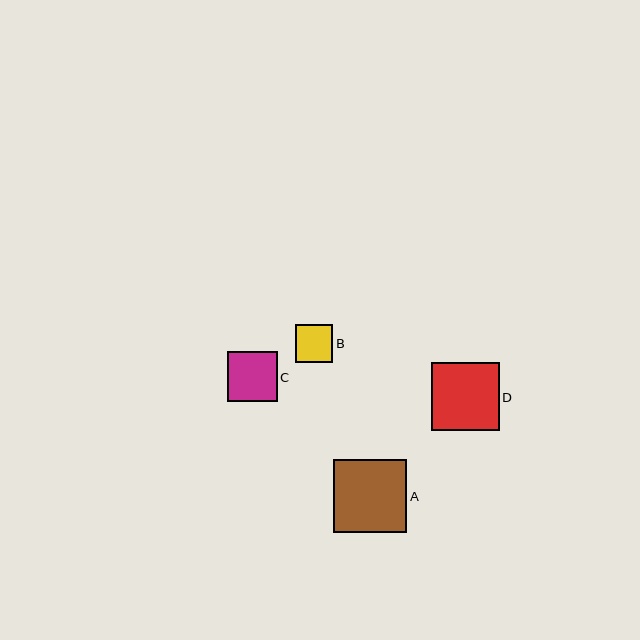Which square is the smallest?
Square B is the smallest with a size of approximately 38 pixels.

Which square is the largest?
Square A is the largest with a size of approximately 73 pixels.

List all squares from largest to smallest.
From largest to smallest: A, D, C, B.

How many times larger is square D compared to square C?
Square D is approximately 1.4 times the size of square C.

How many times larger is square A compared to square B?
Square A is approximately 1.9 times the size of square B.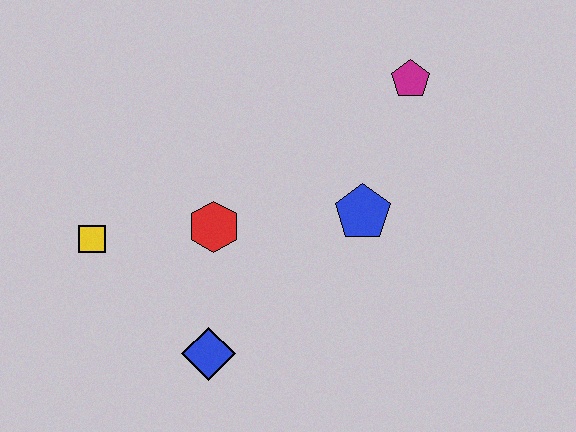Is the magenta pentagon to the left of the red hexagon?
No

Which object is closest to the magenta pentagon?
The blue pentagon is closest to the magenta pentagon.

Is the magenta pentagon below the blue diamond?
No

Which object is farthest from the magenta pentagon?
The yellow square is farthest from the magenta pentagon.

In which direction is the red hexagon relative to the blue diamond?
The red hexagon is above the blue diamond.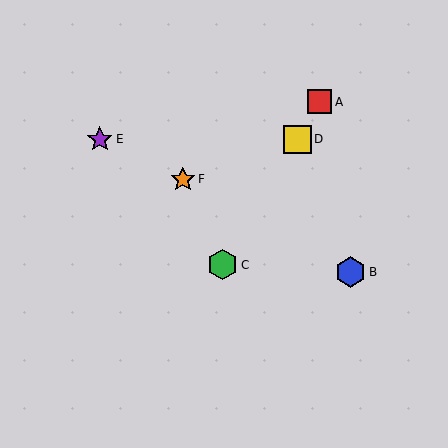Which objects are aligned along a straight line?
Objects A, C, D are aligned along a straight line.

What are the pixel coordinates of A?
Object A is at (320, 102).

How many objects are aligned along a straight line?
3 objects (A, C, D) are aligned along a straight line.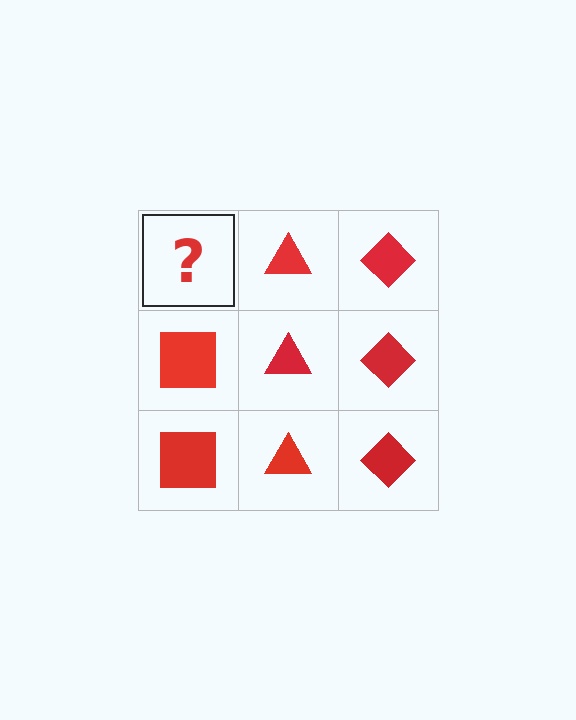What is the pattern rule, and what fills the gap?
The rule is that each column has a consistent shape. The gap should be filled with a red square.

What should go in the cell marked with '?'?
The missing cell should contain a red square.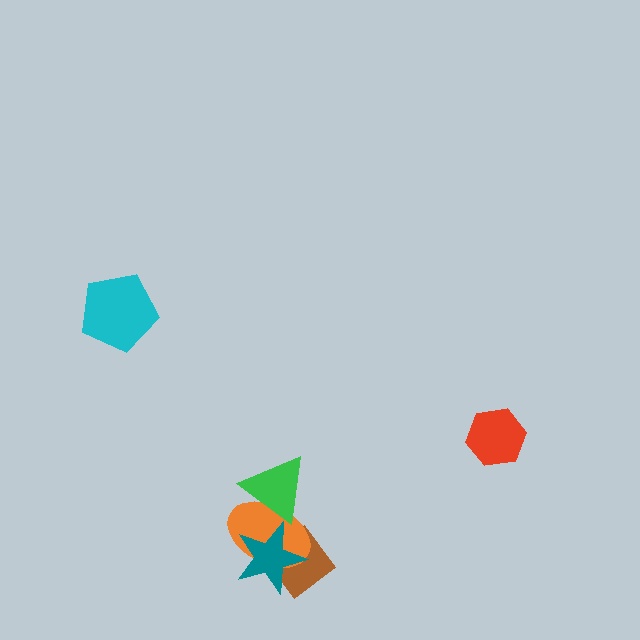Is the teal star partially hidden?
Yes, it is partially covered by another shape.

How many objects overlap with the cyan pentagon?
0 objects overlap with the cyan pentagon.